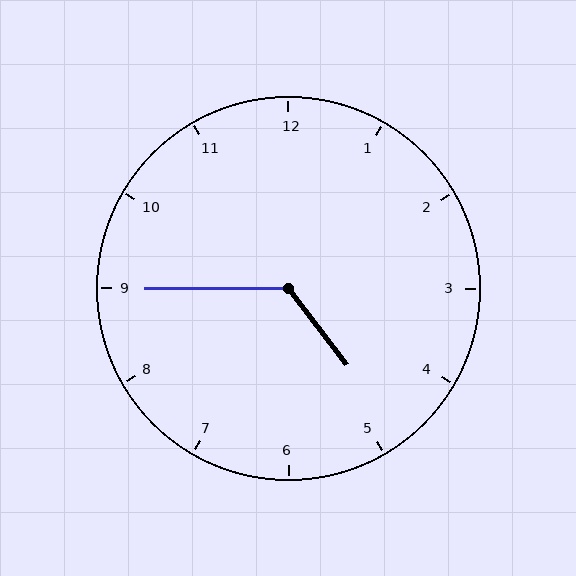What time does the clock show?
4:45.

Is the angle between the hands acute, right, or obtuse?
It is obtuse.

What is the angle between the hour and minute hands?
Approximately 128 degrees.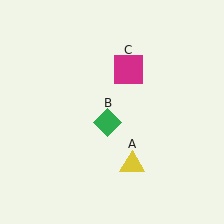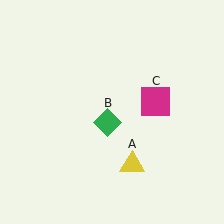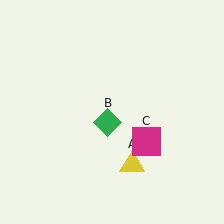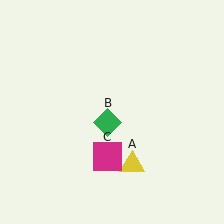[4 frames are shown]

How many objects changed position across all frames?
1 object changed position: magenta square (object C).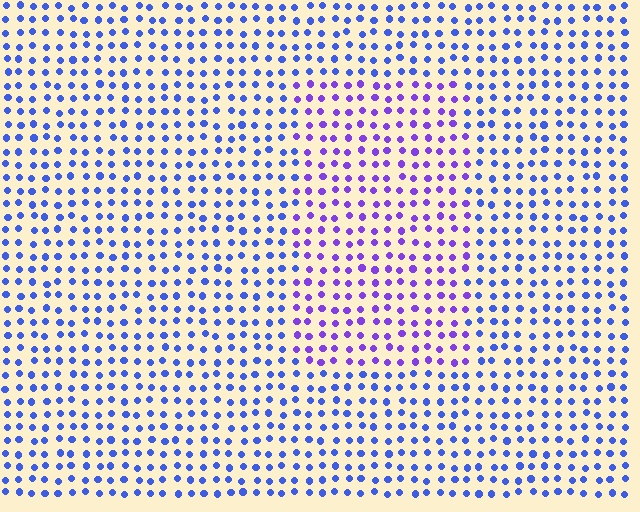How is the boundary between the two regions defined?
The boundary is defined purely by a slight shift in hue (about 36 degrees). Spacing, size, and orientation are identical on both sides.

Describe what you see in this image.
The image is filled with small blue elements in a uniform arrangement. A rectangle-shaped region is visible where the elements are tinted to a slightly different hue, forming a subtle color boundary.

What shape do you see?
I see a rectangle.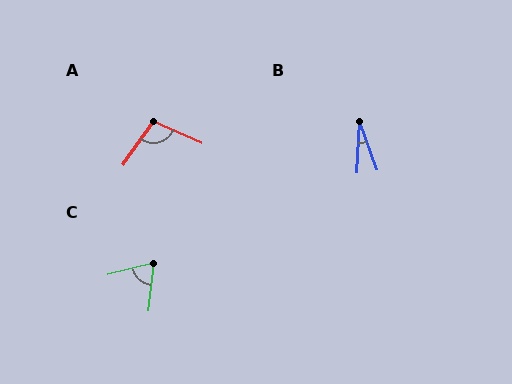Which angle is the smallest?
B, at approximately 23 degrees.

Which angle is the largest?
A, at approximately 101 degrees.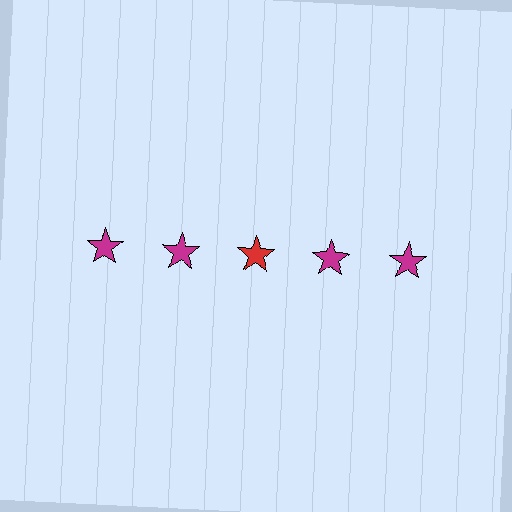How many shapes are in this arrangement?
There are 5 shapes arranged in a grid pattern.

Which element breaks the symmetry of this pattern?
The red star in the top row, center column breaks the symmetry. All other shapes are magenta stars.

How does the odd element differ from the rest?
It has a different color: red instead of magenta.